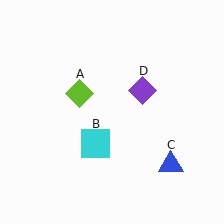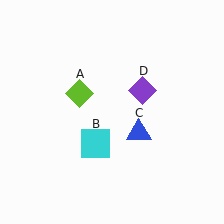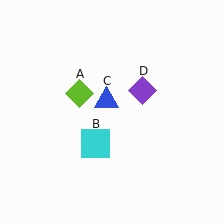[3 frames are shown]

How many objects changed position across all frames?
1 object changed position: blue triangle (object C).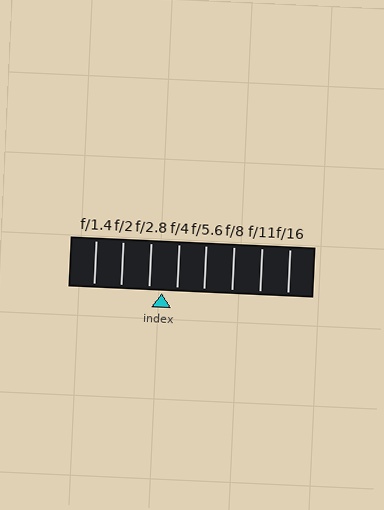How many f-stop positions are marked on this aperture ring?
There are 8 f-stop positions marked.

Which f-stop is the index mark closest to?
The index mark is closest to f/2.8.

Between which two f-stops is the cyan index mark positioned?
The index mark is between f/2.8 and f/4.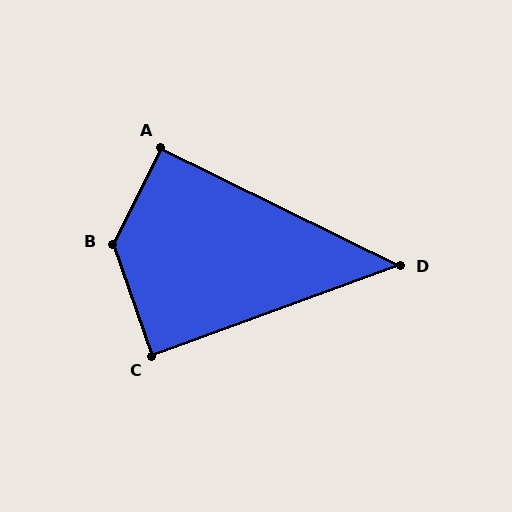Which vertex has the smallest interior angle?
D, at approximately 46 degrees.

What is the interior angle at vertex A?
Approximately 91 degrees (approximately right).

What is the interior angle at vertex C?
Approximately 89 degrees (approximately right).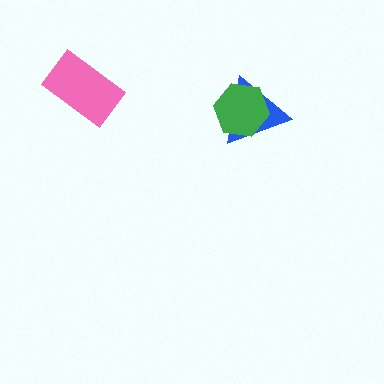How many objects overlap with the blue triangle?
1 object overlaps with the blue triangle.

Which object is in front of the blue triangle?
The green hexagon is in front of the blue triangle.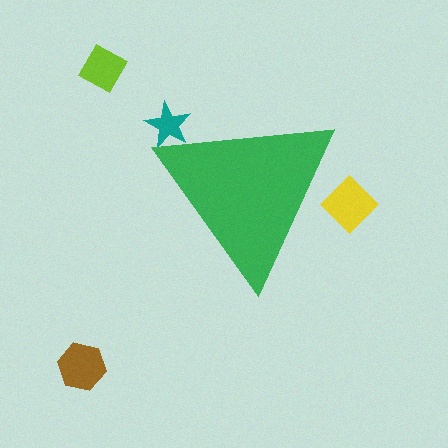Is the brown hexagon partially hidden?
No, the brown hexagon is fully visible.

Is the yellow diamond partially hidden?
Yes, the yellow diamond is partially hidden behind the green triangle.